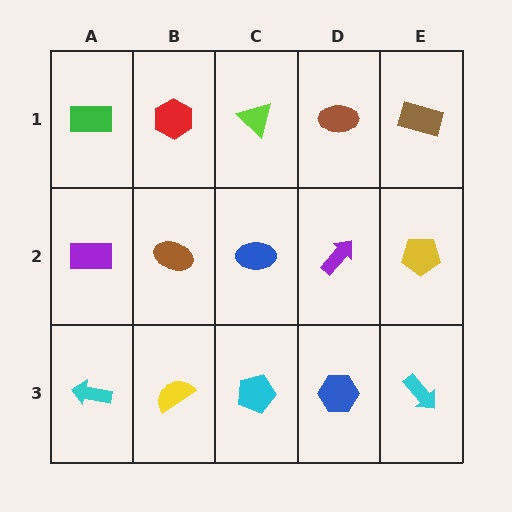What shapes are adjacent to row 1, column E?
A yellow pentagon (row 2, column E), a brown ellipse (row 1, column D).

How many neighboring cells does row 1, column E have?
2.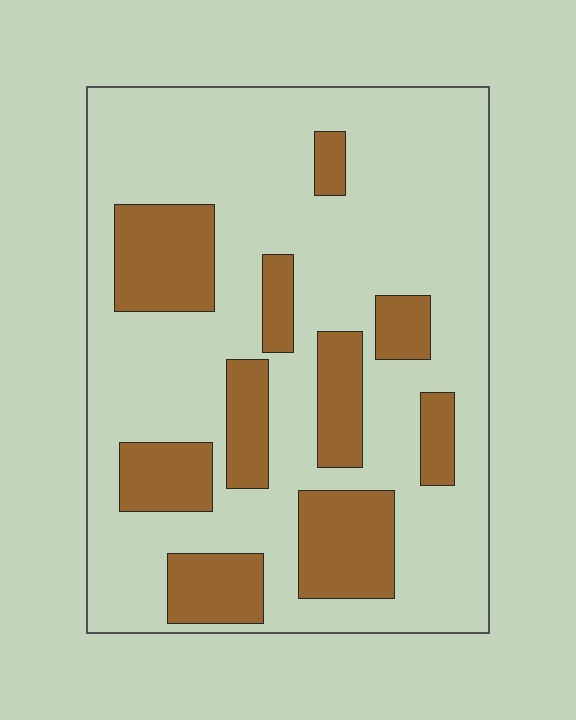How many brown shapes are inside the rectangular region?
10.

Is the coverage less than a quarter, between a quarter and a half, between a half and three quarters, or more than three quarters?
Between a quarter and a half.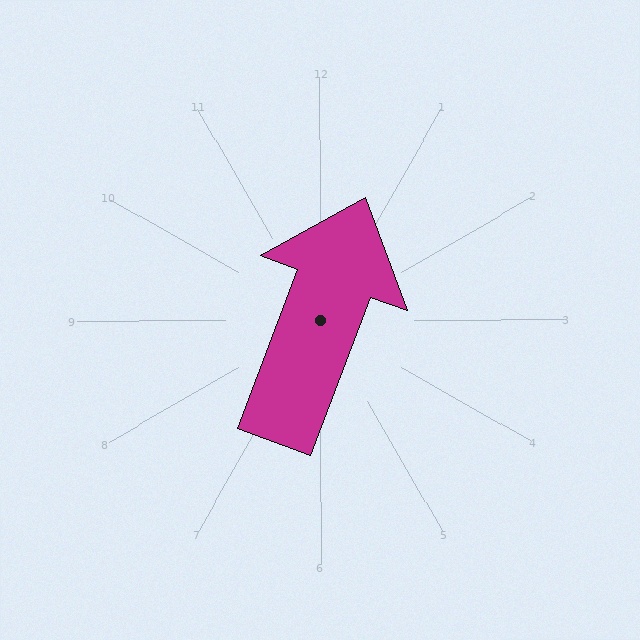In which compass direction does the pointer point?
North.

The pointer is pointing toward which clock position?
Roughly 1 o'clock.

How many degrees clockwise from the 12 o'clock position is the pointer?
Approximately 20 degrees.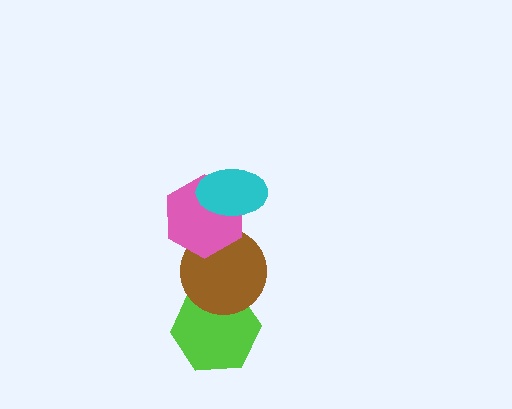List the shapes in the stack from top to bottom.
From top to bottom: the cyan ellipse, the pink hexagon, the brown circle, the lime hexagon.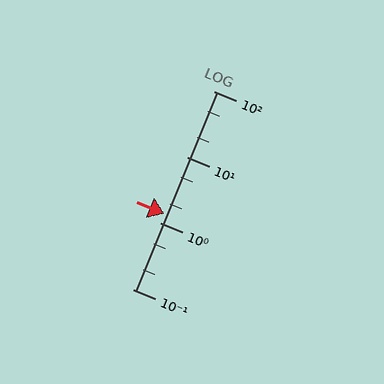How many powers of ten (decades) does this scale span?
The scale spans 3 decades, from 0.1 to 100.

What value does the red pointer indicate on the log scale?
The pointer indicates approximately 1.4.